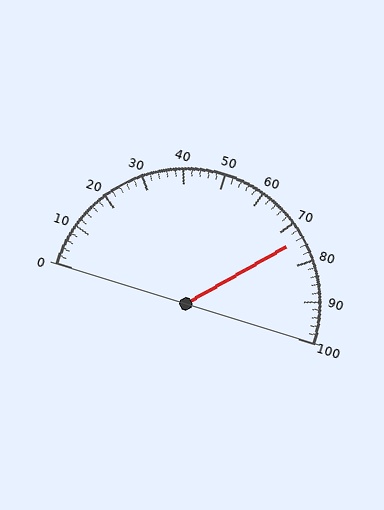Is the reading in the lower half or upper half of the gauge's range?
The reading is in the upper half of the range (0 to 100).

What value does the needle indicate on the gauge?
The needle indicates approximately 74.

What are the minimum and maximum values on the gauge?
The gauge ranges from 0 to 100.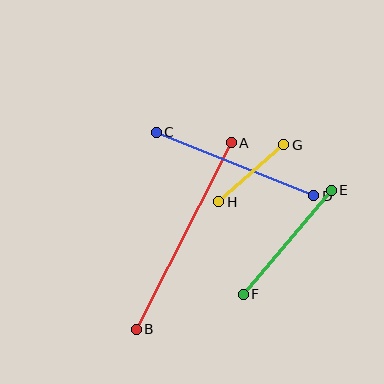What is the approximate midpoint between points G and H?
The midpoint is at approximately (251, 173) pixels.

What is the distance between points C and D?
The distance is approximately 170 pixels.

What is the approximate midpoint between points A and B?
The midpoint is at approximately (184, 236) pixels.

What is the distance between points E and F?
The distance is approximately 136 pixels.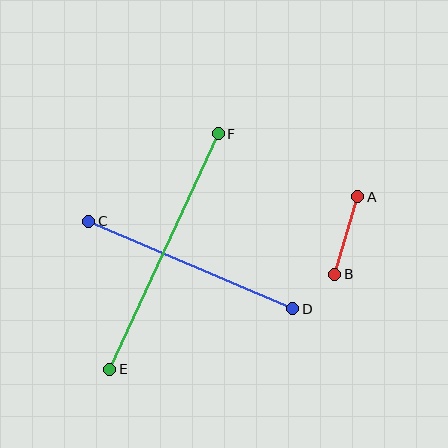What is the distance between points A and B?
The distance is approximately 81 pixels.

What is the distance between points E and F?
The distance is approximately 259 pixels.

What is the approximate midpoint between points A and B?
The midpoint is at approximately (346, 236) pixels.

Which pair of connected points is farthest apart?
Points E and F are farthest apart.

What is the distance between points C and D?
The distance is approximately 222 pixels.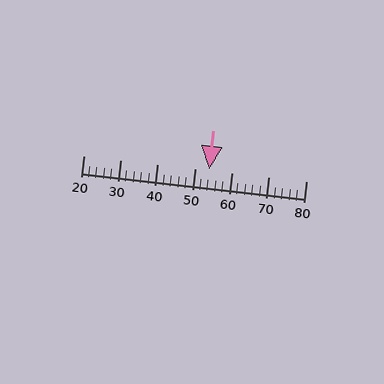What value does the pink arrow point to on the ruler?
The pink arrow points to approximately 54.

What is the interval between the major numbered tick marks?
The major tick marks are spaced 10 units apart.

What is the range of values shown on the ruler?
The ruler shows values from 20 to 80.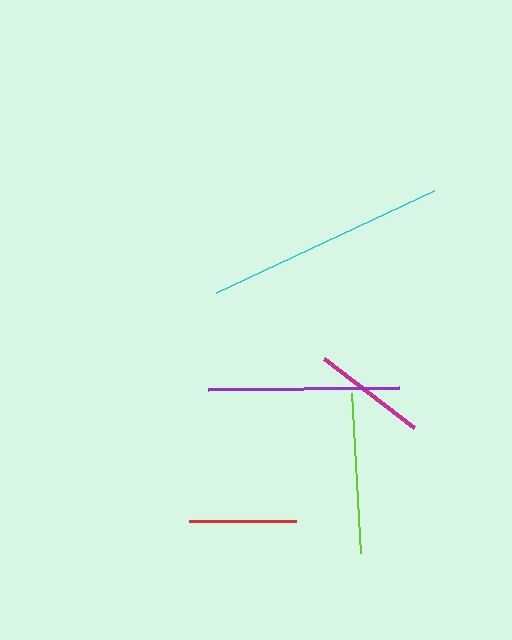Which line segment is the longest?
The cyan line is the longest at approximately 240 pixels.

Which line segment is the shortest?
The red line is the shortest at approximately 107 pixels.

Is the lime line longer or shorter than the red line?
The lime line is longer than the red line.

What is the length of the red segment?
The red segment is approximately 107 pixels long.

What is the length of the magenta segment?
The magenta segment is approximately 113 pixels long.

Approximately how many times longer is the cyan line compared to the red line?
The cyan line is approximately 2.2 times the length of the red line.